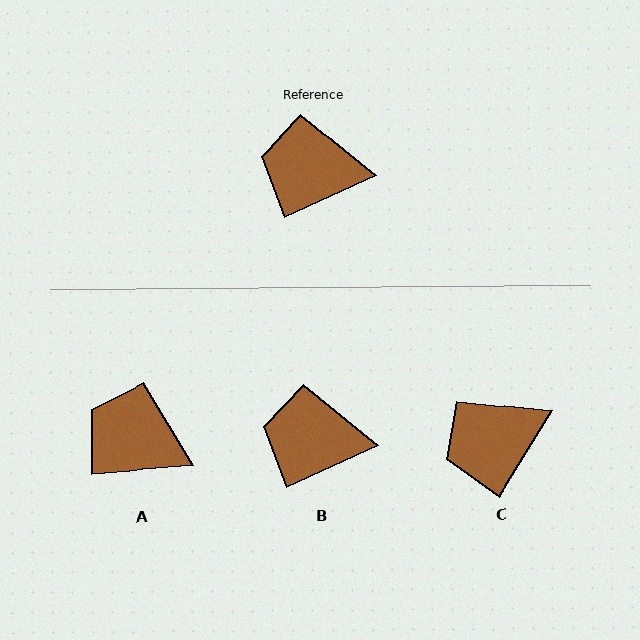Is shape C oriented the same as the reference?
No, it is off by about 33 degrees.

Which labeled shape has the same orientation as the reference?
B.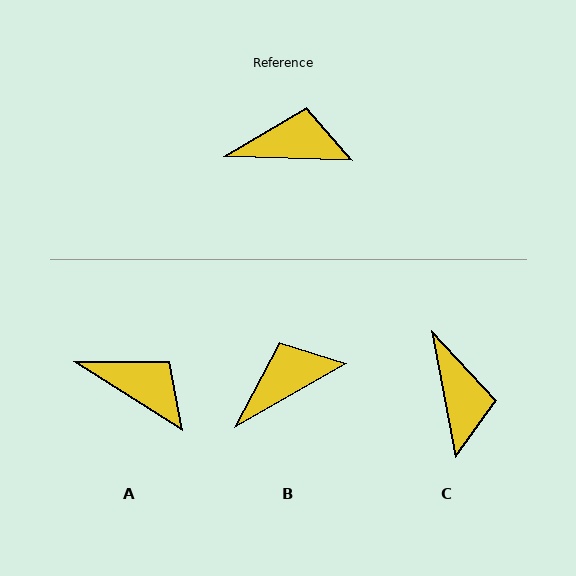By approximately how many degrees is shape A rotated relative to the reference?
Approximately 31 degrees clockwise.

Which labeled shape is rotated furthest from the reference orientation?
C, about 77 degrees away.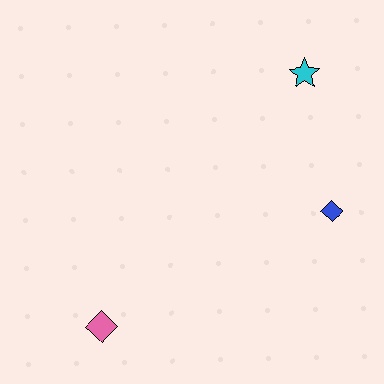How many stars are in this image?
There is 1 star.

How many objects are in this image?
There are 3 objects.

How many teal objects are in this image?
There are no teal objects.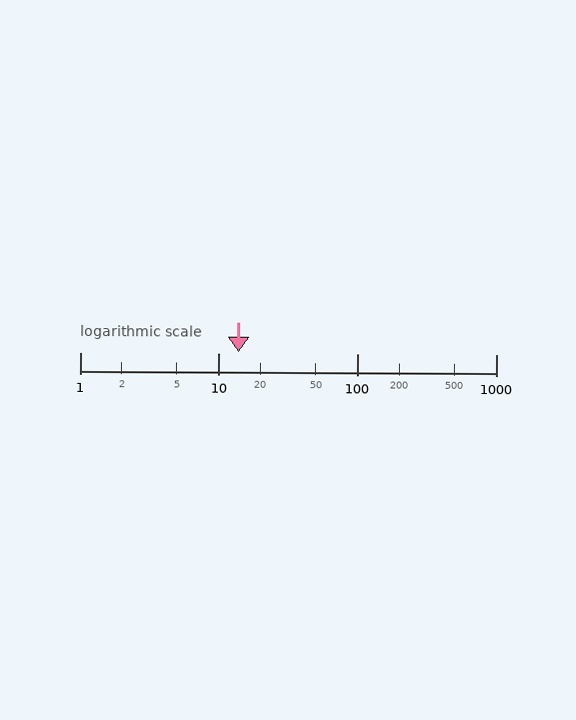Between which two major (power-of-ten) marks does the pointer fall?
The pointer is between 10 and 100.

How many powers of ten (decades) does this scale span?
The scale spans 3 decades, from 1 to 1000.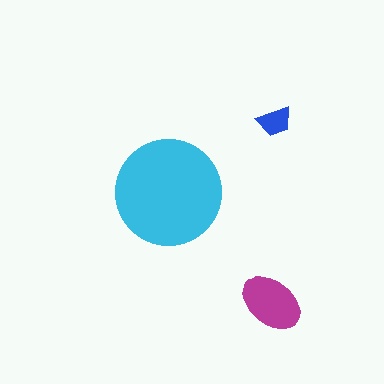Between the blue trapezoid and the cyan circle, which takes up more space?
The cyan circle.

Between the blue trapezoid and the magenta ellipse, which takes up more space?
The magenta ellipse.